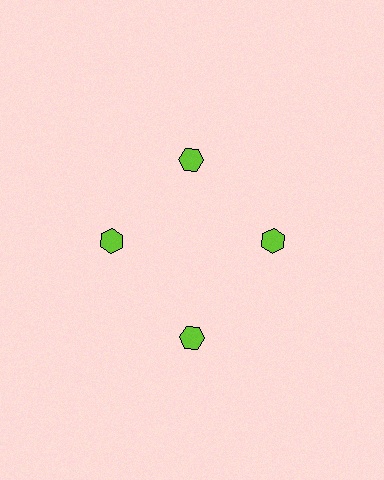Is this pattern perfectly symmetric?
No. The 4 lime hexagons are arranged in a ring, but one element near the 6 o'clock position is pushed outward from the center, breaking the 4-fold rotational symmetry.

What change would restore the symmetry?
The symmetry would be restored by moving it inward, back onto the ring so that all 4 hexagons sit at equal angles and equal distance from the center.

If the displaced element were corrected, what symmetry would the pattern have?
It would have 4-fold rotational symmetry — the pattern would map onto itself every 90 degrees.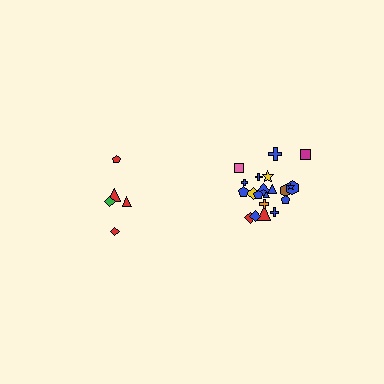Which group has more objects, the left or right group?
The right group.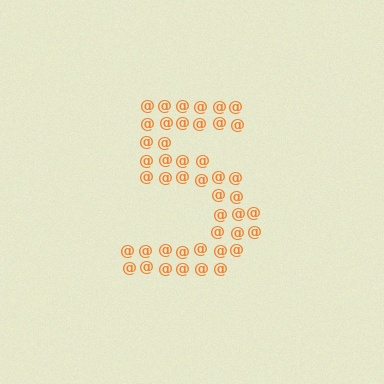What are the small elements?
The small elements are at signs.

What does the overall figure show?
The overall figure shows the digit 5.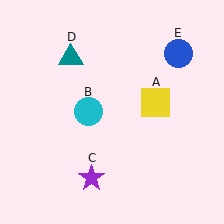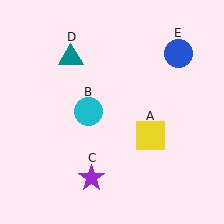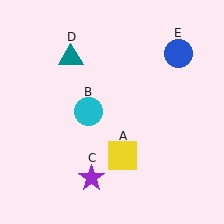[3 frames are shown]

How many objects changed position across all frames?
1 object changed position: yellow square (object A).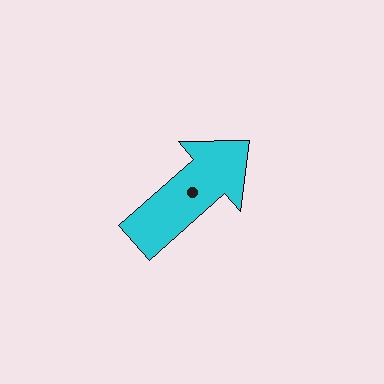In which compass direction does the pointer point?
Northeast.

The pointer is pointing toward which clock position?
Roughly 2 o'clock.